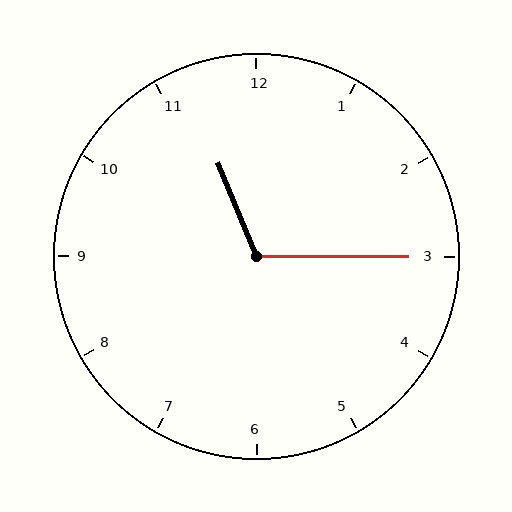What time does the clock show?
11:15.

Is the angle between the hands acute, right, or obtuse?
It is obtuse.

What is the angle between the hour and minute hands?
Approximately 112 degrees.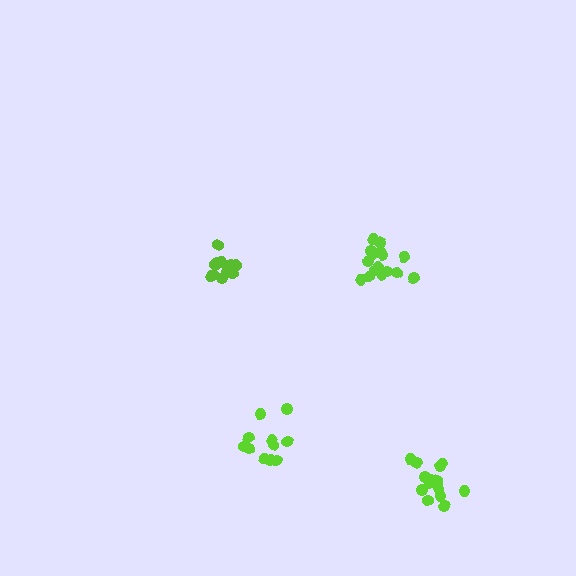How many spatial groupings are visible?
There are 4 spatial groupings.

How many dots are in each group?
Group 1: 13 dots, Group 2: 17 dots, Group 3: 11 dots, Group 4: 16 dots (57 total).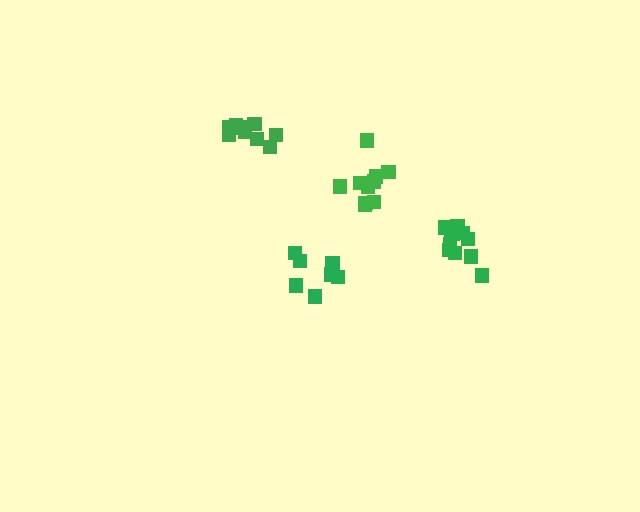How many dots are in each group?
Group 1: 12 dots, Group 2: 8 dots, Group 3: 10 dots, Group 4: 9 dots (39 total).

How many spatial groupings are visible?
There are 4 spatial groupings.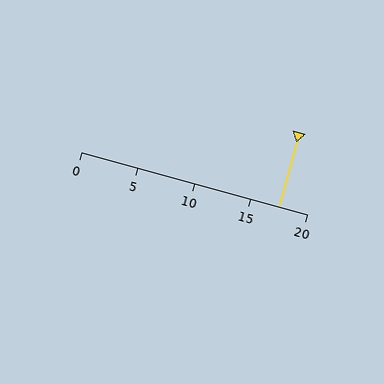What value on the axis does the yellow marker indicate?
The marker indicates approximately 17.5.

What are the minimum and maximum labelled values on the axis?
The axis runs from 0 to 20.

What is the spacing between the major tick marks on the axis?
The major ticks are spaced 5 apart.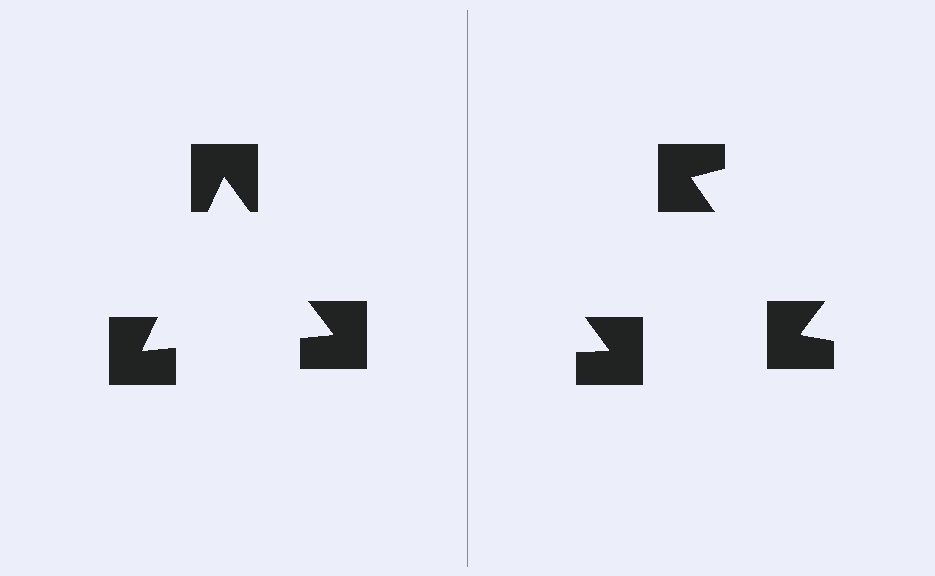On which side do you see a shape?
An illusory triangle appears on the left side. On the right side the wedge cuts are rotated, so no coherent shape forms.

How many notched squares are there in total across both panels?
6 — 3 on each side.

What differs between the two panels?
The notched squares are positioned identically on both sides; only the wedge orientations differ. On the left they align to a triangle; on the right they are misaligned.